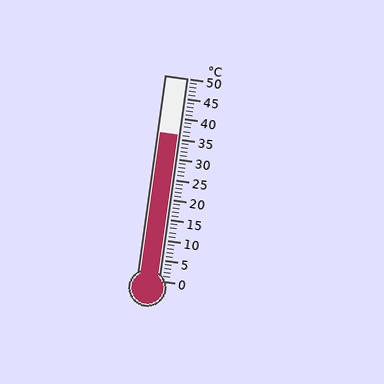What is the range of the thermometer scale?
The thermometer scale ranges from 0°C to 50°C.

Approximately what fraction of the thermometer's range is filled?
The thermometer is filled to approximately 70% of its range.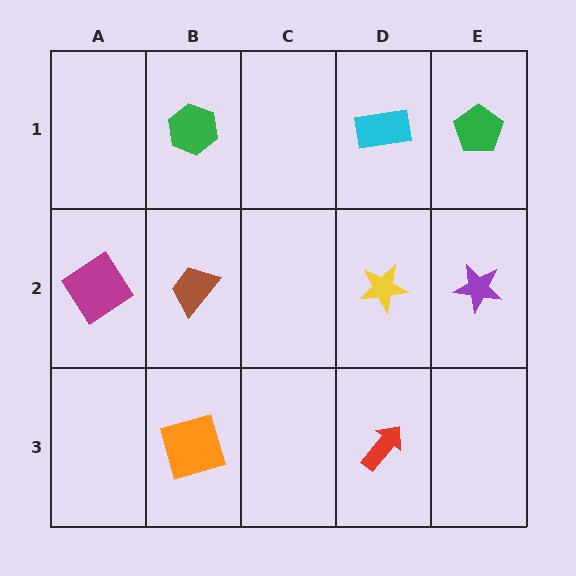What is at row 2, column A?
A magenta diamond.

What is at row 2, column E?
A purple star.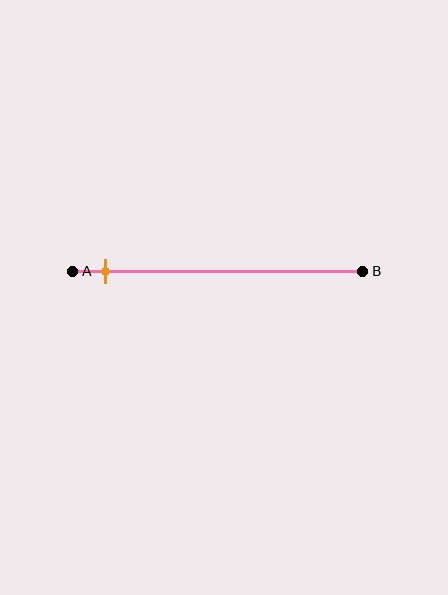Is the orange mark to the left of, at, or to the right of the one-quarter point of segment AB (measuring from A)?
The orange mark is to the left of the one-quarter point of segment AB.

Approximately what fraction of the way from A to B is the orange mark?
The orange mark is approximately 10% of the way from A to B.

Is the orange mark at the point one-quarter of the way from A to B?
No, the mark is at about 10% from A, not at the 25% one-quarter point.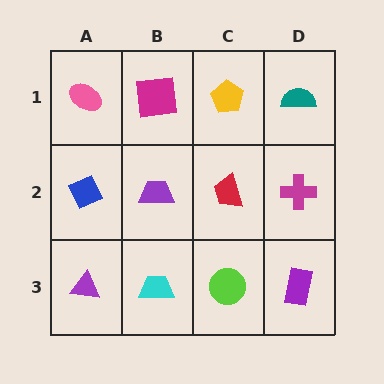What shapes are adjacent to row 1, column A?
A blue diamond (row 2, column A), a magenta square (row 1, column B).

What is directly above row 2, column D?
A teal semicircle.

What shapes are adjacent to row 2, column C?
A yellow pentagon (row 1, column C), a lime circle (row 3, column C), a purple trapezoid (row 2, column B), a magenta cross (row 2, column D).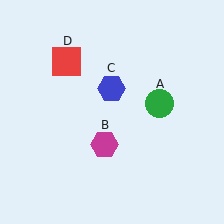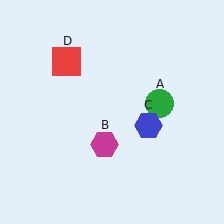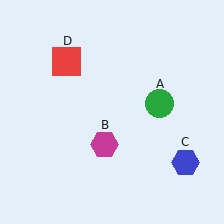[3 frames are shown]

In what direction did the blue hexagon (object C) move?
The blue hexagon (object C) moved down and to the right.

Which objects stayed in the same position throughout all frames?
Green circle (object A) and magenta hexagon (object B) and red square (object D) remained stationary.